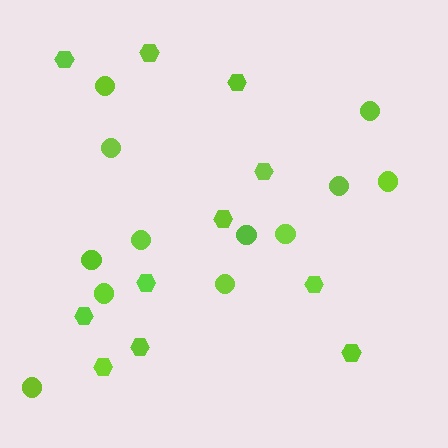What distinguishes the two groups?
There are 2 groups: one group of hexagons (11) and one group of circles (12).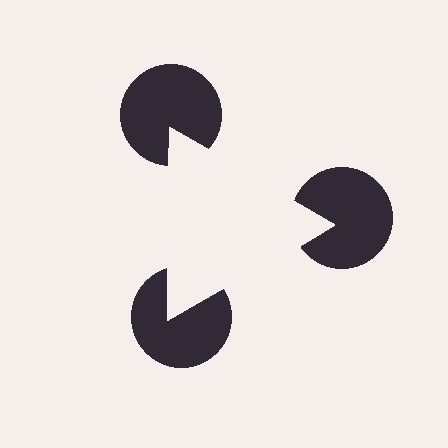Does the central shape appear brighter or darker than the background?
It typically appears slightly brighter than the background, even though no actual brightness change is drawn.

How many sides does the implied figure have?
3 sides.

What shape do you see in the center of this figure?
An illusory triangle — its edges are inferred from the aligned wedge cuts in the pac-man discs, not physically drawn.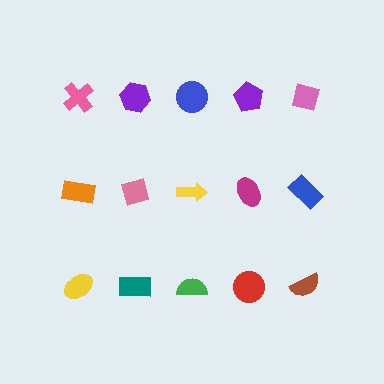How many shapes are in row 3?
5 shapes.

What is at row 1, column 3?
A blue circle.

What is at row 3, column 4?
A red circle.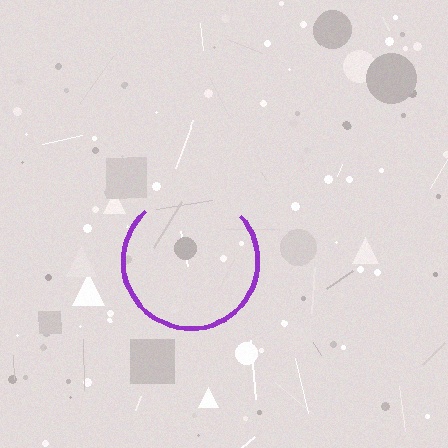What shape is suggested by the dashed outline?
The dashed outline suggests a circle.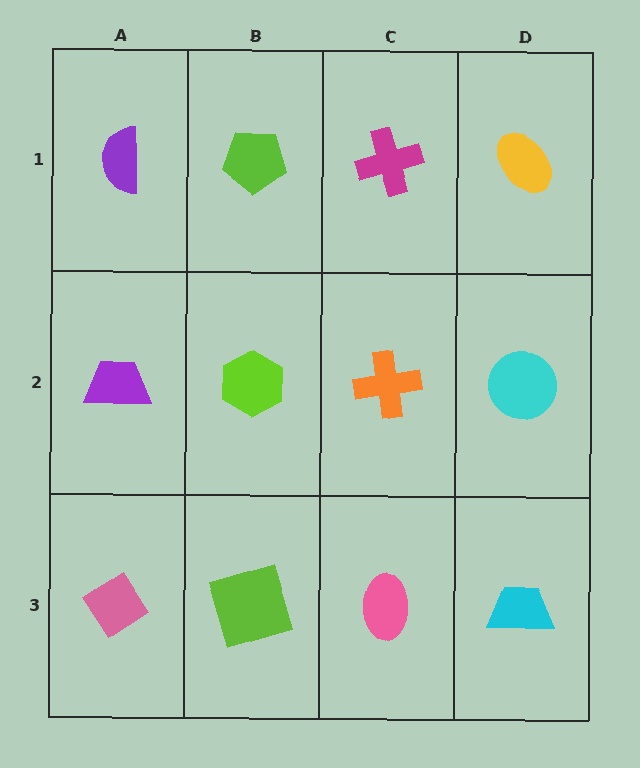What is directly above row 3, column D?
A cyan circle.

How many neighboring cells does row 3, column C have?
3.